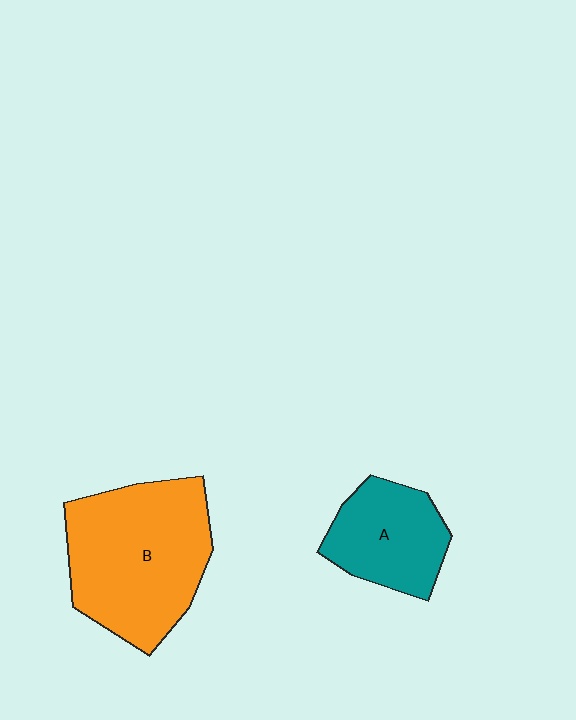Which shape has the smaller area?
Shape A (teal).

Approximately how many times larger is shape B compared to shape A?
Approximately 1.8 times.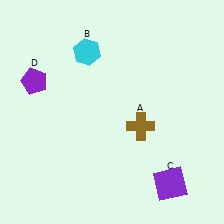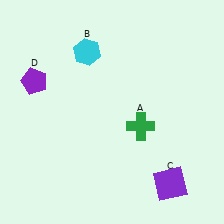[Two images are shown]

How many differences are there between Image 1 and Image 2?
There is 1 difference between the two images.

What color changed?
The cross (A) changed from brown in Image 1 to green in Image 2.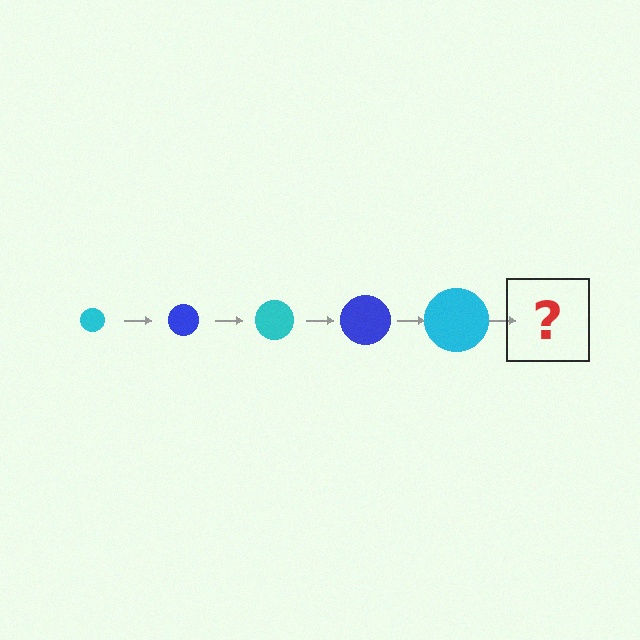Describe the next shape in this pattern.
It should be a blue circle, larger than the previous one.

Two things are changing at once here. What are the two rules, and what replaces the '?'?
The two rules are that the circle grows larger each step and the color cycles through cyan and blue. The '?' should be a blue circle, larger than the previous one.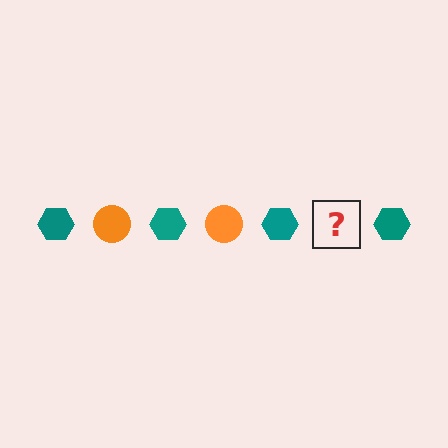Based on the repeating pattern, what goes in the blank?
The blank should be an orange circle.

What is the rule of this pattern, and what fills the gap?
The rule is that the pattern alternates between teal hexagon and orange circle. The gap should be filled with an orange circle.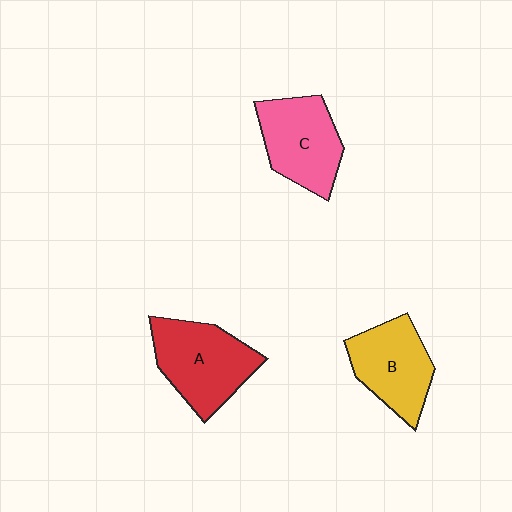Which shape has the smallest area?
Shape B (yellow).